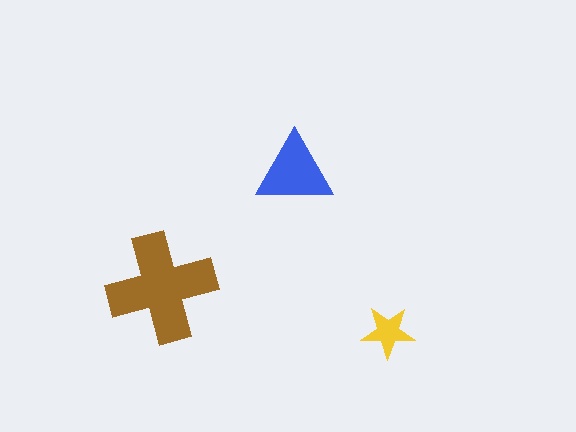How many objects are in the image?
There are 3 objects in the image.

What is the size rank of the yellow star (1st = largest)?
3rd.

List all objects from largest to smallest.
The brown cross, the blue triangle, the yellow star.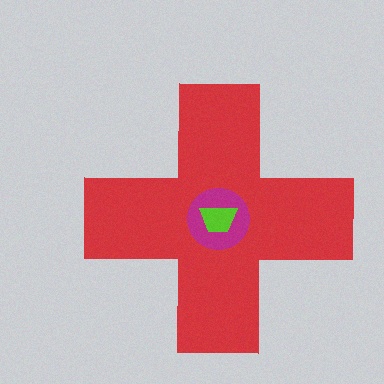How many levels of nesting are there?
3.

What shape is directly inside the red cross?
The magenta circle.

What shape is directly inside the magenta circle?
The lime trapezoid.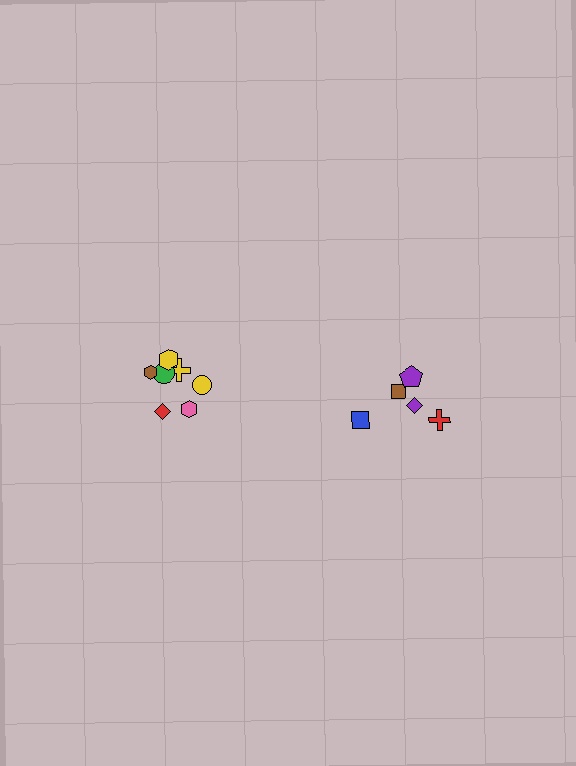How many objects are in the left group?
There are 7 objects.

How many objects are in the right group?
There are 5 objects.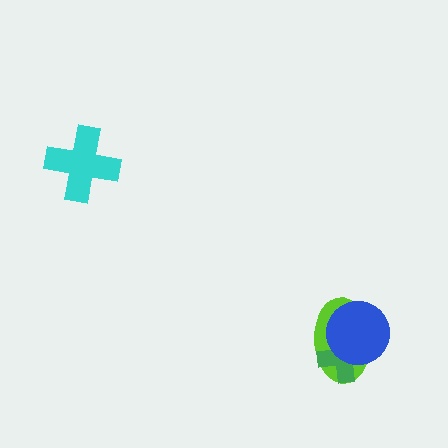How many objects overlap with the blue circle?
2 objects overlap with the blue circle.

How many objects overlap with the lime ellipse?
2 objects overlap with the lime ellipse.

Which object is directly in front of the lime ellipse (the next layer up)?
The green cross is directly in front of the lime ellipse.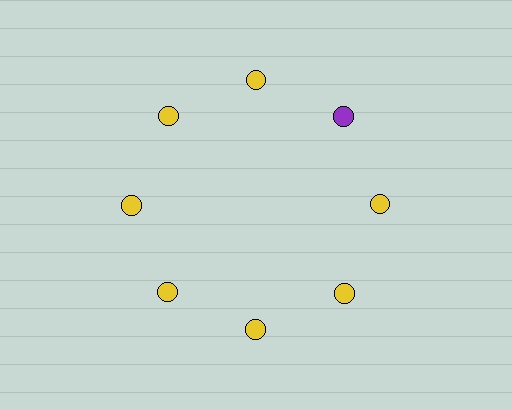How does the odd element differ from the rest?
It has a different color: purple instead of yellow.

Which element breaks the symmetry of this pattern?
The purple circle at roughly the 2 o'clock position breaks the symmetry. All other shapes are yellow circles.